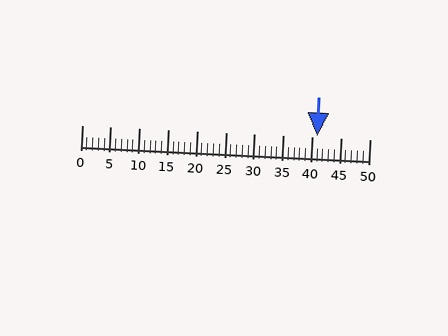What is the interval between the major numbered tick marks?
The major tick marks are spaced 5 units apart.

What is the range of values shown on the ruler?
The ruler shows values from 0 to 50.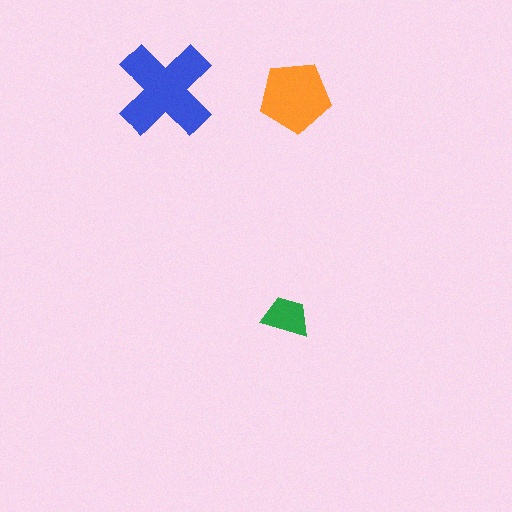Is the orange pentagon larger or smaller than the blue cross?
Smaller.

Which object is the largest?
The blue cross.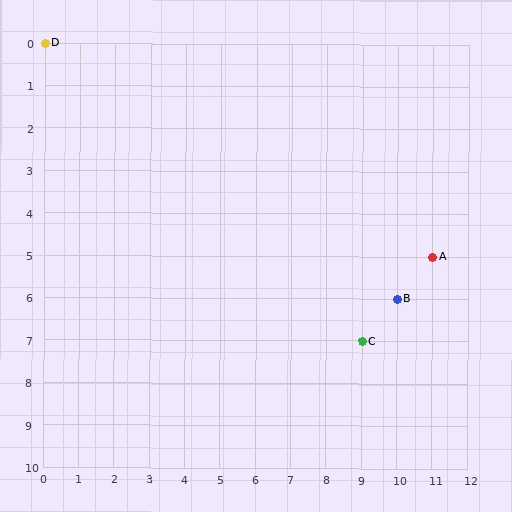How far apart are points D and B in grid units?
Points D and B are 10 columns and 6 rows apart (about 11.7 grid units diagonally).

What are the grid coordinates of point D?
Point D is at grid coordinates (0, 0).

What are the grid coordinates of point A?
Point A is at grid coordinates (11, 5).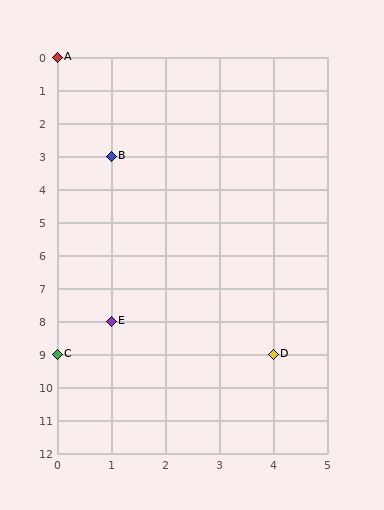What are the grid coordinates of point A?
Point A is at grid coordinates (0, 0).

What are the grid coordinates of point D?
Point D is at grid coordinates (4, 9).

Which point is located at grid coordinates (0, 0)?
Point A is at (0, 0).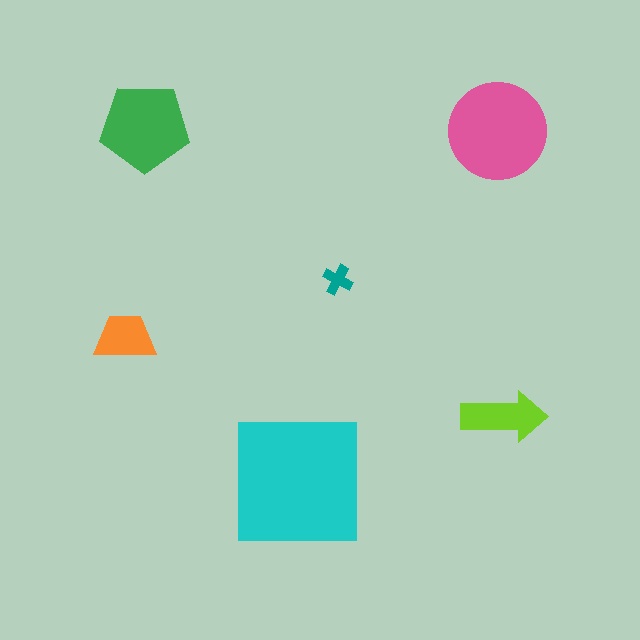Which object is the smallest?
The teal cross.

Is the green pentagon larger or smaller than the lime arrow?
Larger.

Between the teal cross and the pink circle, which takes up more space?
The pink circle.